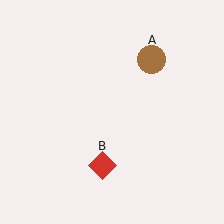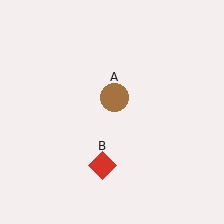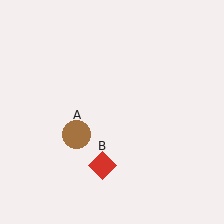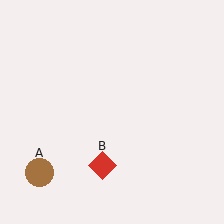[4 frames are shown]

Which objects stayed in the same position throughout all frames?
Red diamond (object B) remained stationary.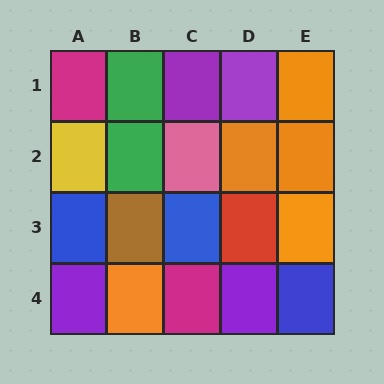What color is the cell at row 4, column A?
Purple.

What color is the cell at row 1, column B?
Green.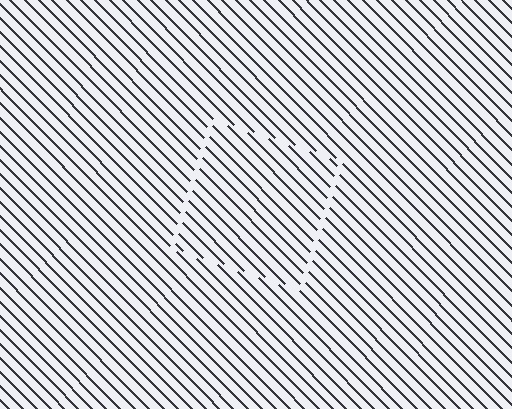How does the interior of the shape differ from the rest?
The interior of the shape contains the same grating, shifted by half a period — the contour is defined by the phase discontinuity where line-ends from the inner and outer gratings abut.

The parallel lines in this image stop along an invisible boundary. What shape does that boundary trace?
An illusory square. The interior of the shape contains the same grating, shifted by half a period — the contour is defined by the phase discontinuity where line-ends from the inner and outer gratings abut.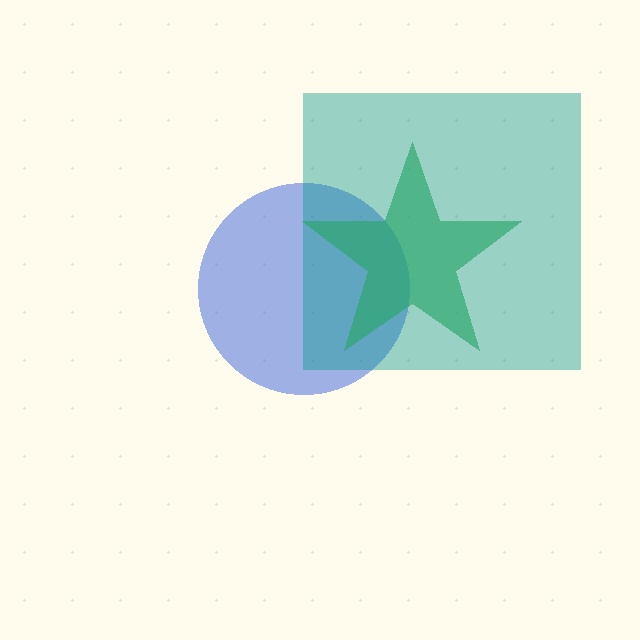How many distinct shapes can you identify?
There are 3 distinct shapes: a blue circle, a green star, a teal square.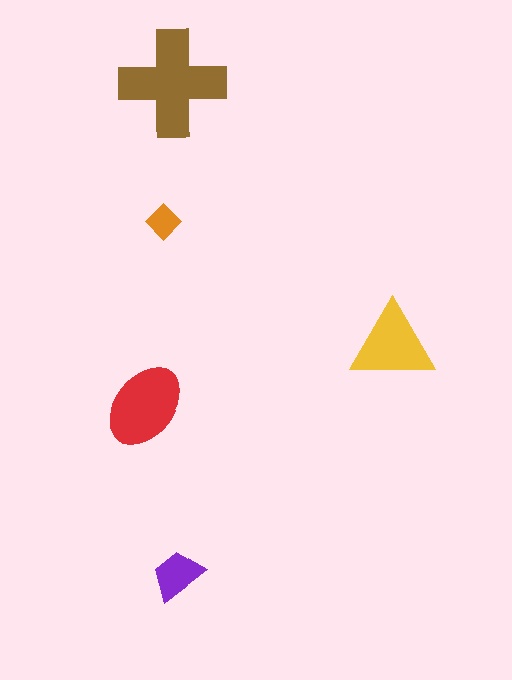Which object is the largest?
The brown cross.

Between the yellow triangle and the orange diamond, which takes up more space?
The yellow triangle.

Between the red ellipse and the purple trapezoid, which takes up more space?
The red ellipse.